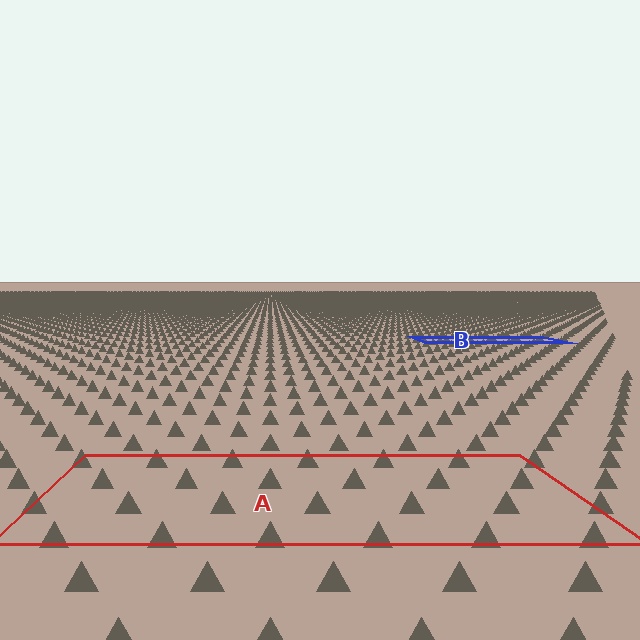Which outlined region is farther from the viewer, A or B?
Region B is farther from the viewer — the texture elements inside it appear smaller and more densely packed.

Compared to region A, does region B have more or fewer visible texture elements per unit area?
Region B has more texture elements per unit area — they are packed more densely because it is farther away.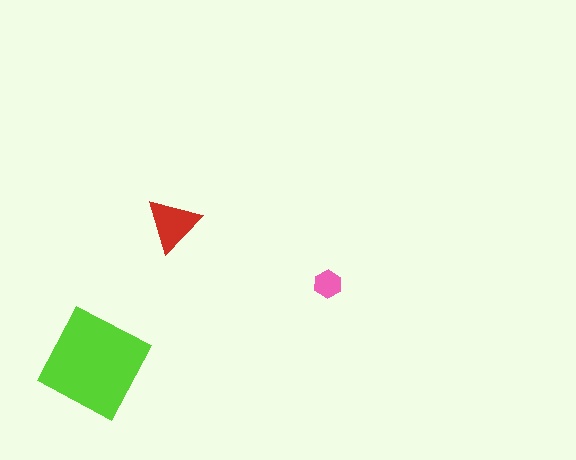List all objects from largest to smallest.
The lime diamond, the red triangle, the pink hexagon.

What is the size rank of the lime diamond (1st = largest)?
1st.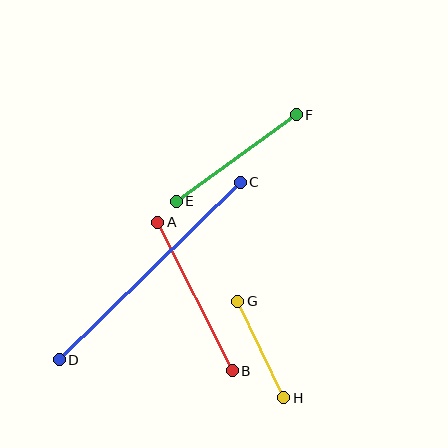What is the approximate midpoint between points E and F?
The midpoint is at approximately (236, 158) pixels.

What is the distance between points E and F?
The distance is approximately 148 pixels.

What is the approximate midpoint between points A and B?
The midpoint is at approximately (195, 297) pixels.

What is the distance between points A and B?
The distance is approximately 166 pixels.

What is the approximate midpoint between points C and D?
The midpoint is at approximately (150, 271) pixels.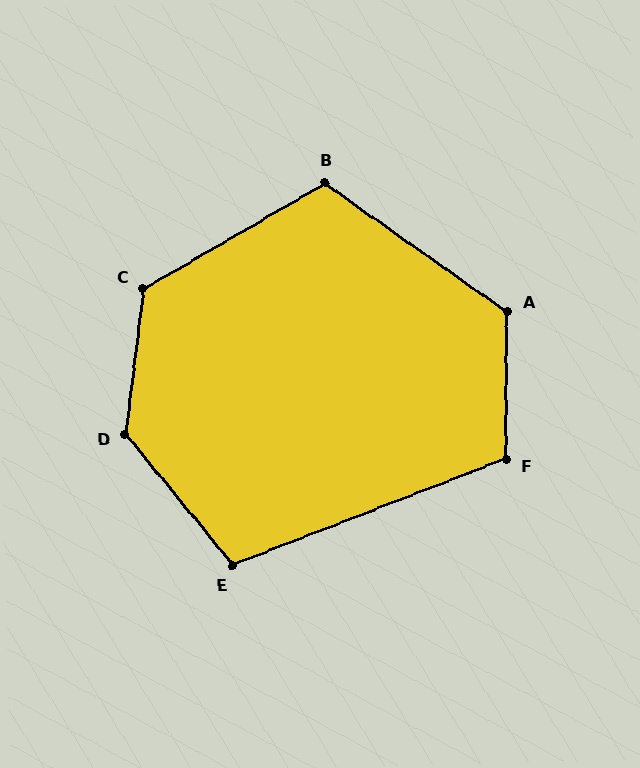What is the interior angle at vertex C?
Approximately 127 degrees (obtuse).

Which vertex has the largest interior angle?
D, at approximately 134 degrees.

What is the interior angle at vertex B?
Approximately 115 degrees (obtuse).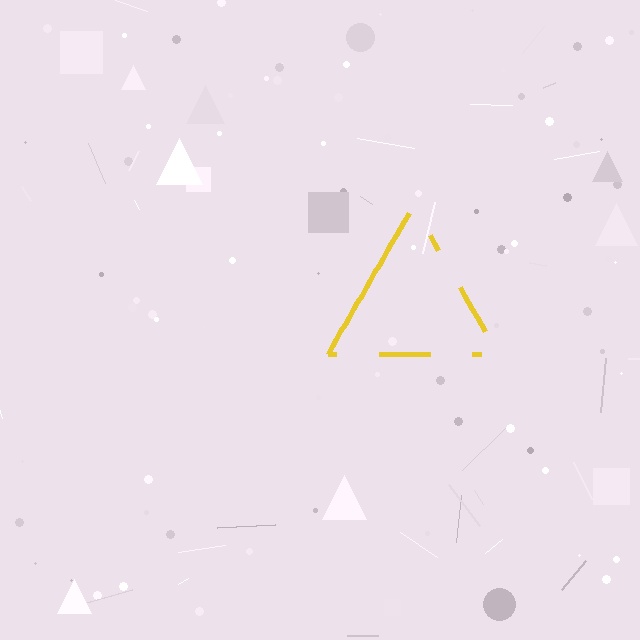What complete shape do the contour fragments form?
The contour fragments form a triangle.